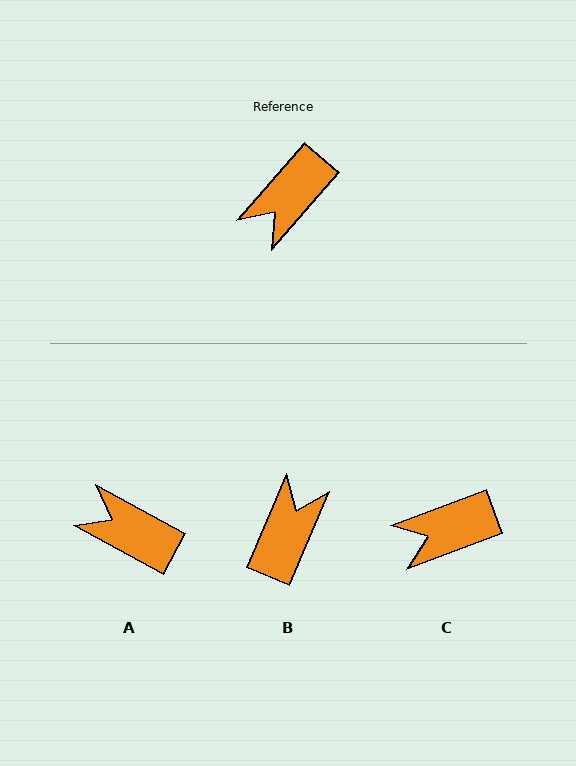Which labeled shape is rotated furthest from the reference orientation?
B, about 162 degrees away.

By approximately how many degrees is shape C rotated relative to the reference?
Approximately 28 degrees clockwise.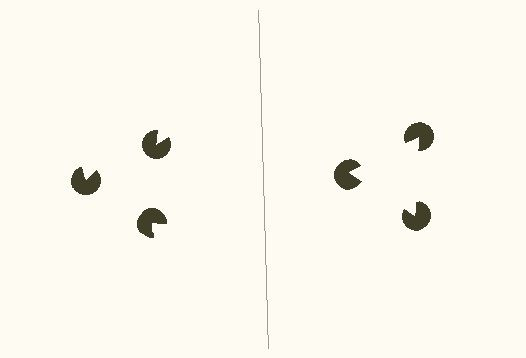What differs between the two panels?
The pac-man discs are positioned identically on both sides; only the wedge orientations differ. On the right they align to a triangle; on the left they are misaligned.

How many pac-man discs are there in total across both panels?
6 — 3 on each side.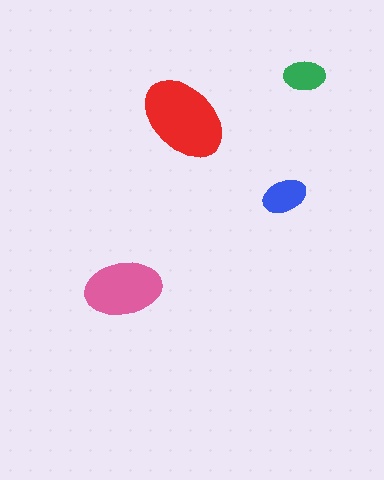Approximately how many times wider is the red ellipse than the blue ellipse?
About 2 times wider.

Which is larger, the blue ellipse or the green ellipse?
The blue one.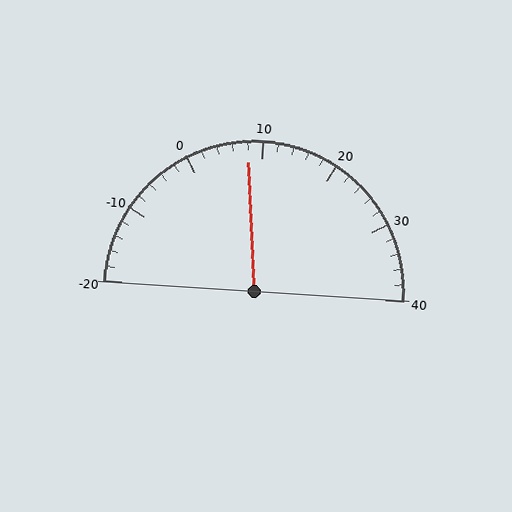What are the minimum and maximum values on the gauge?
The gauge ranges from -20 to 40.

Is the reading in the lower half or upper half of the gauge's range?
The reading is in the lower half of the range (-20 to 40).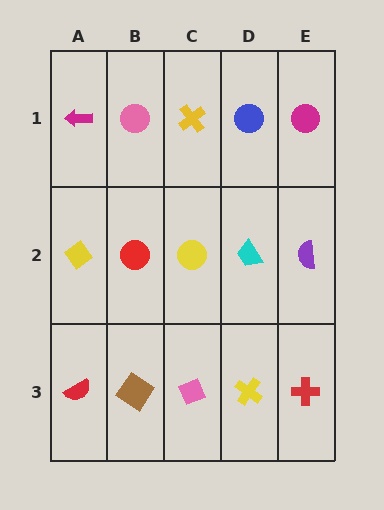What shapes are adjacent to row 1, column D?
A cyan trapezoid (row 2, column D), a yellow cross (row 1, column C), a magenta circle (row 1, column E).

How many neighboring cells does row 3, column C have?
3.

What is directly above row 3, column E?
A purple semicircle.